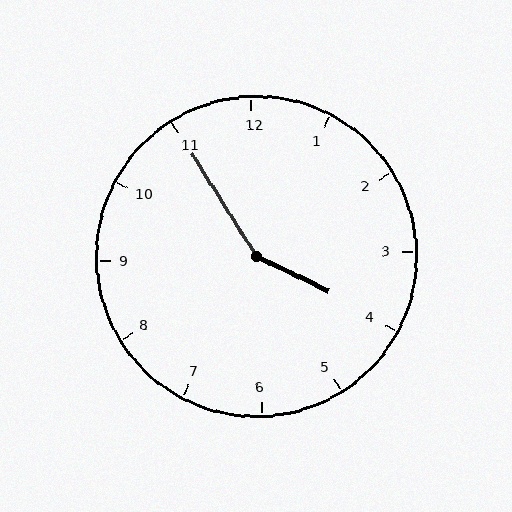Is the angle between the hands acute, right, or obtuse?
It is obtuse.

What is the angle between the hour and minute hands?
Approximately 148 degrees.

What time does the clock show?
3:55.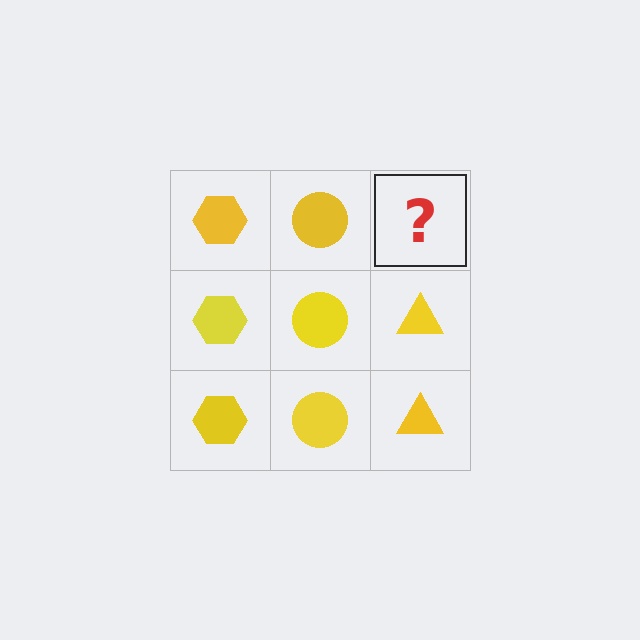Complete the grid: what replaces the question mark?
The question mark should be replaced with a yellow triangle.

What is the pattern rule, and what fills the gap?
The rule is that each column has a consistent shape. The gap should be filled with a yellow triangle.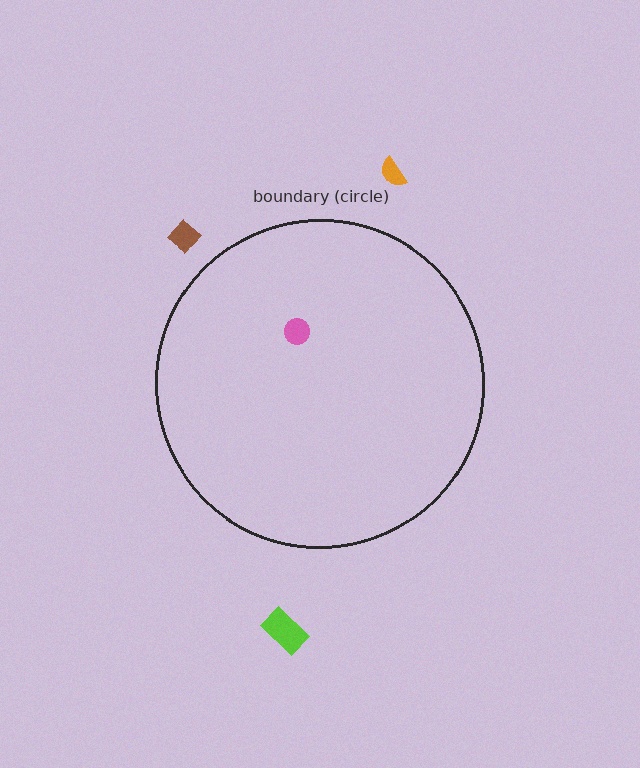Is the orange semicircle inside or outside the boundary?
Outside.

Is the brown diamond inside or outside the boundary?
Outside.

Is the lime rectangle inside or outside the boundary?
Outside.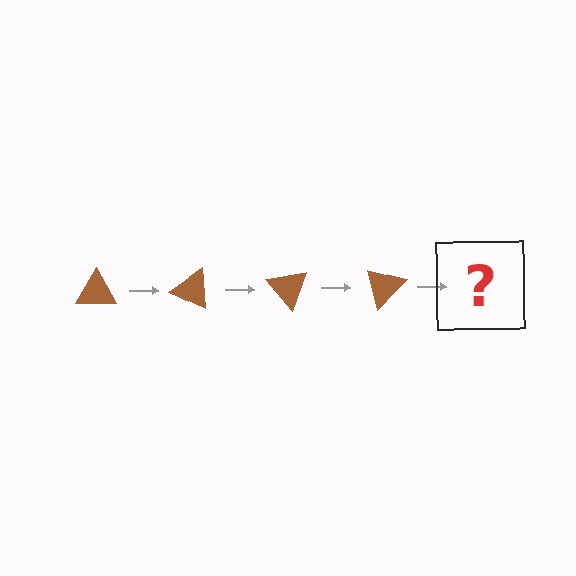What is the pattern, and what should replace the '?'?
The pattern is that the triangle rotates 25 degrees each step. The '?' should be a brown triangle rotated 100 degrees.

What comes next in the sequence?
The next element should be a brown triangle rotated 100 degrees.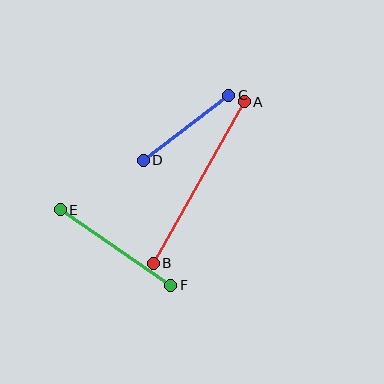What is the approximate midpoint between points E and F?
The midpoint is at approximately (115, 248) pixels.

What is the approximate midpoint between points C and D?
The midpoint is at approximately (186, 128) pixels.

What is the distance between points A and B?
The distance is approximately 185 pixels.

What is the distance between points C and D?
The distance is approximately 108 pixels.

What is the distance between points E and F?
The distance is approximately 134 pixels.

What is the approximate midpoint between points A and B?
The midpoint is at approximately (199, 183) pixels.